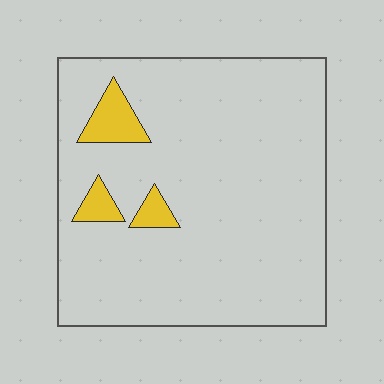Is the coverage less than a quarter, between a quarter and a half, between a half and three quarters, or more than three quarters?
Less than a quarter.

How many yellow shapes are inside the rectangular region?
3.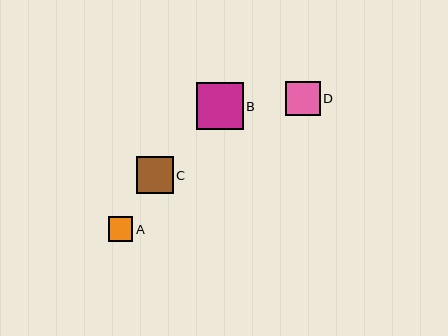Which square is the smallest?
Square A is the smallest with a size of approximately 25 pixels.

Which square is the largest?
Square B is the largest with a size of approximately 47 pixels.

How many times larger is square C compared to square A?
Square C is approximately 1.5 times the size of square A.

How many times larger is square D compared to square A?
Square D is approximately 1.4 times the size of square A.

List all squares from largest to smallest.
From largest to smallest: B, C, D, A.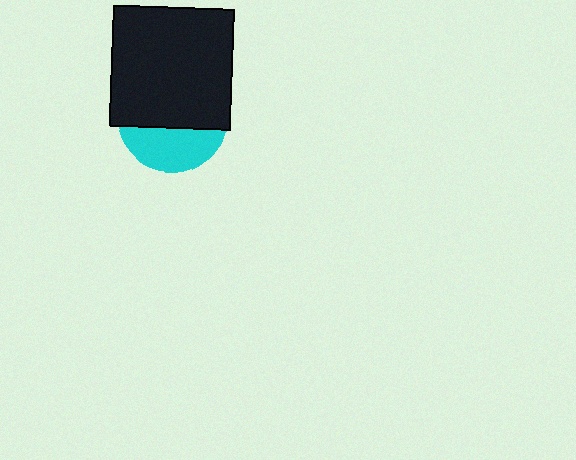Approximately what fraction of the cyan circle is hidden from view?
Roughly 63% of the cyan circle is hidden behind the black square.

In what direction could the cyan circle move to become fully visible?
The cyan circle could move down. That would shift it out from behind the black square entirely.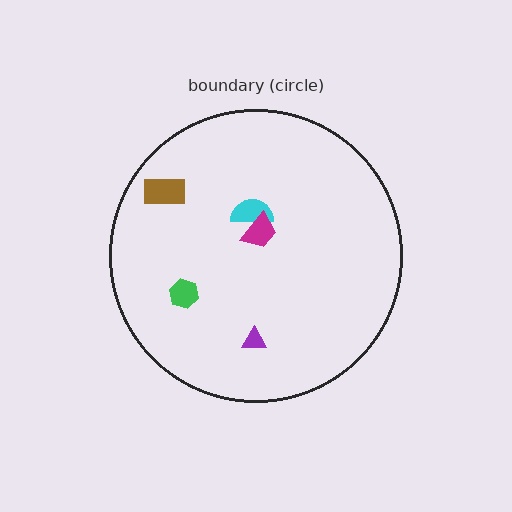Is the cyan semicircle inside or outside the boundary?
Inside.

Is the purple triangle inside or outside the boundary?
Inside.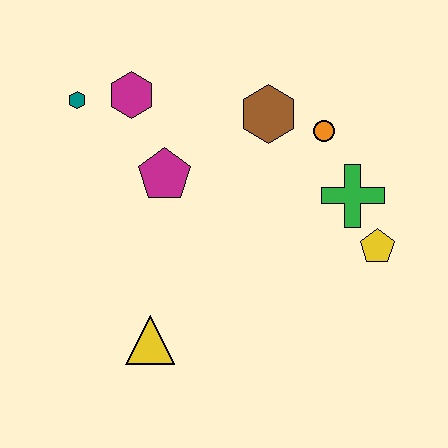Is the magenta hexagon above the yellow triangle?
Yes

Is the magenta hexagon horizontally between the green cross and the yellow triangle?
No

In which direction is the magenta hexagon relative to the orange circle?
The magenta hexagon is to the left of the orange circle.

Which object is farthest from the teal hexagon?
The yellow pentagon is farthest from the teal hexagon.